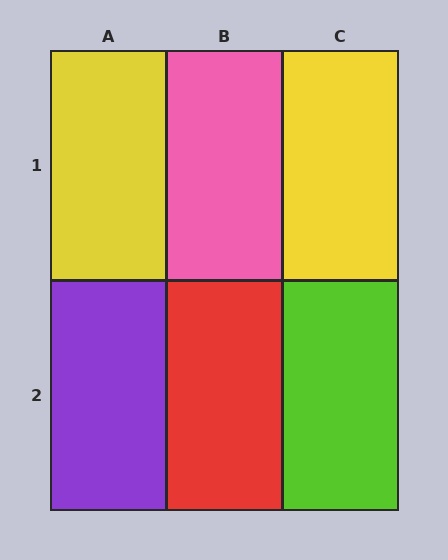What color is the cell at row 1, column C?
Yellow.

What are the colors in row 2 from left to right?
Purple, red, lime.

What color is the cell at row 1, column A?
Yellow.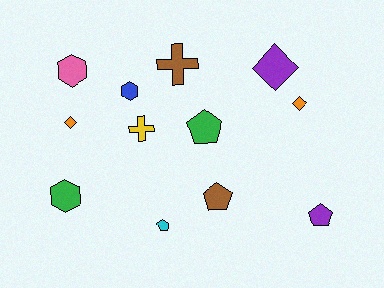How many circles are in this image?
There are no circles.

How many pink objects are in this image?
There is 1 pink object.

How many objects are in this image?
There are 12 objects.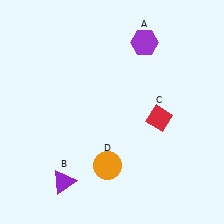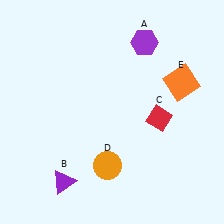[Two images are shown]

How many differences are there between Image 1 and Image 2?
There is 1 difference between the two images.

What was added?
An orange square (E) was added in Image 2.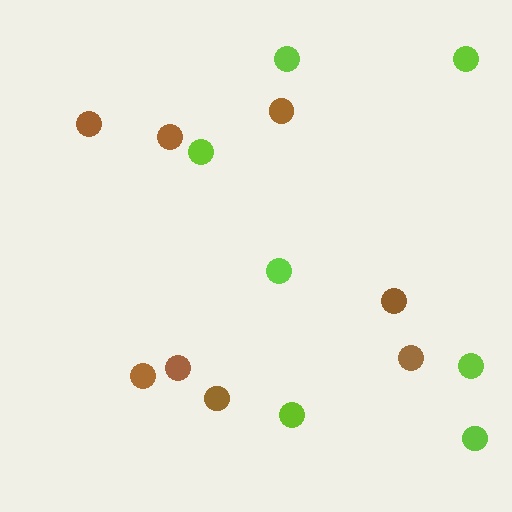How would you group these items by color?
There are 2 groups: one group of lime circles (7) and one group of brown circles (8).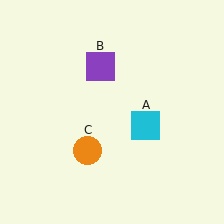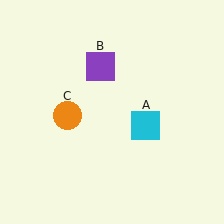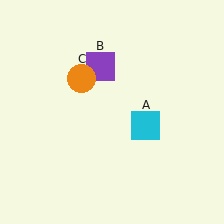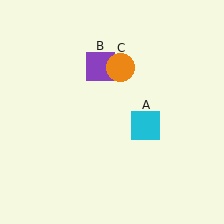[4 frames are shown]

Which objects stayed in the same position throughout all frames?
Cyan square (object A) and purple square (object B) remained stationary.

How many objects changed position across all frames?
1 object changed position: orange circle (object C).